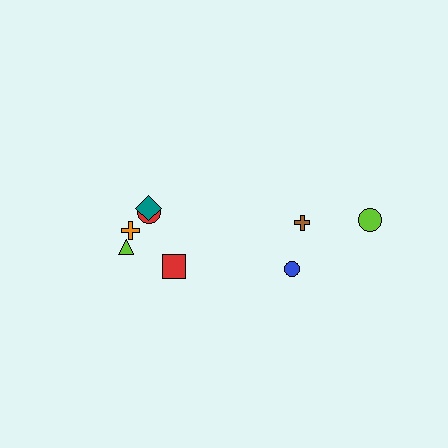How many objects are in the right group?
There are 3 objects.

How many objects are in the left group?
There are 5 objects.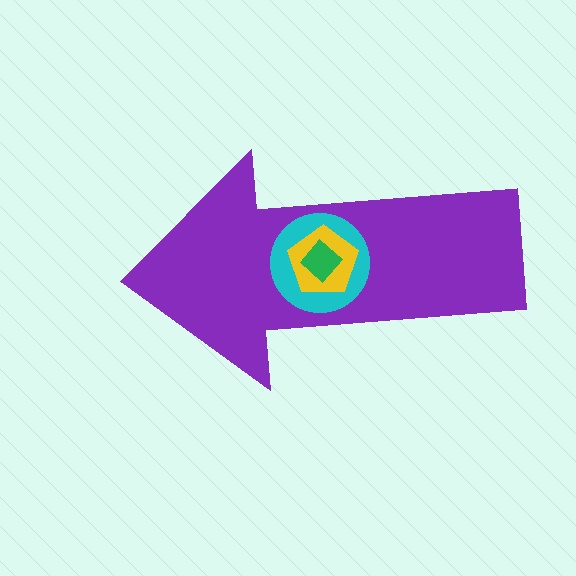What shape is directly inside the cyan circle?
The yellow pentagon.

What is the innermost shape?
The green diamond.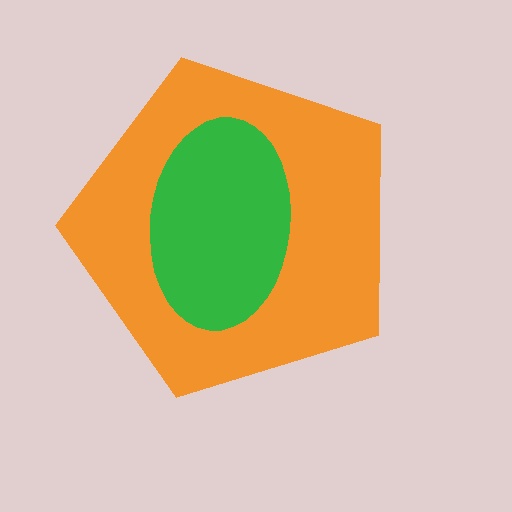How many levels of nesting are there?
2.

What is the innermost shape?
The green ellipse.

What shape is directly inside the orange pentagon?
The green ellipse.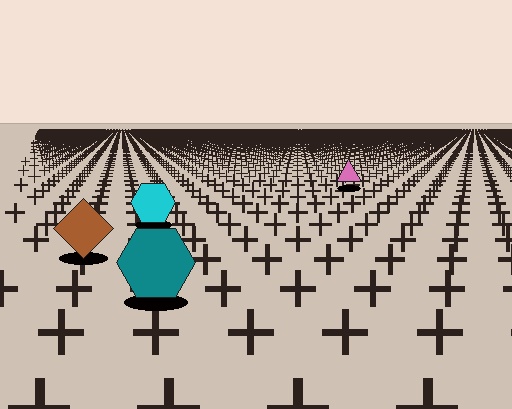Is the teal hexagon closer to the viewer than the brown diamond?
Yes. The teal hexagon is closer — you can tell from the texture gradient: the ground texture is coarser near it.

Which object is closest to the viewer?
The teal hexagon is closest. The texture marks near it are larger and more spread out.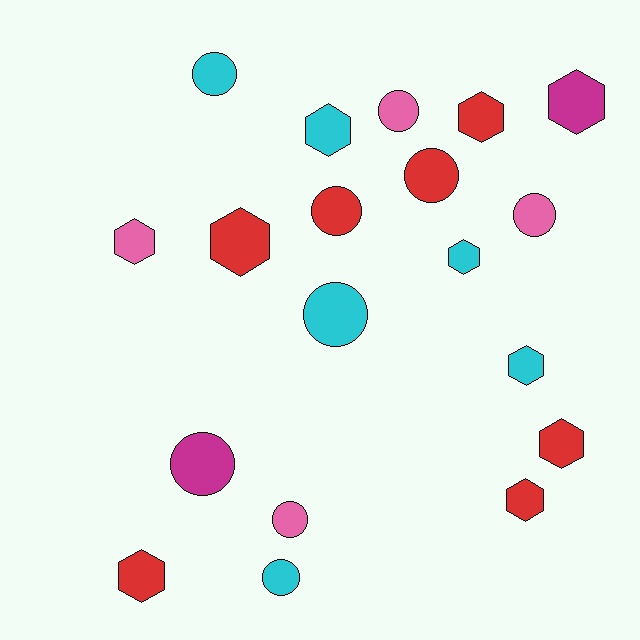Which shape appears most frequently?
Hexagon, with 10 objects.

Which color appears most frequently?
Red, with 7 objects.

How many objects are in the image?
There are 19 objects.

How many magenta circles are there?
There is 1 magenta circle.